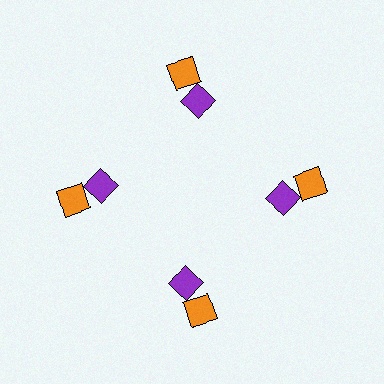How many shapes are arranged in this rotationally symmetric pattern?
There are 8 shapes, arranged in 4 groups of 2.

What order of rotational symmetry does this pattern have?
This pattern has 4-fold rotational symmetry.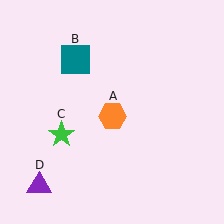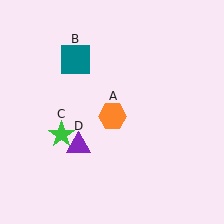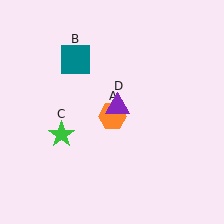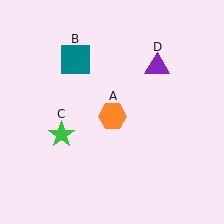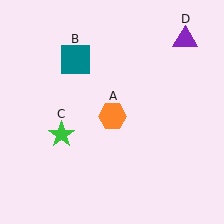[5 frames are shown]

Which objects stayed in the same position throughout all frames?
Orange hexagon (object A) and teal square (object B) and green star (object C) remained stationary.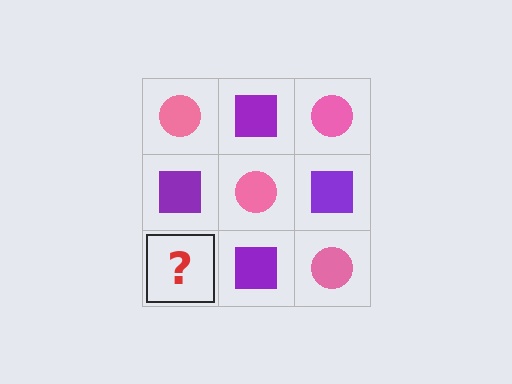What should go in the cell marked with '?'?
The missing cell should contain a pink circle.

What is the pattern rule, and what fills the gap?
The rule is that it alternates pink circle and purple square in a checkerboard pattern. The gap should be filled with a pink circle.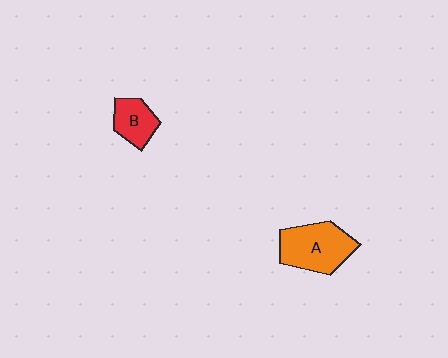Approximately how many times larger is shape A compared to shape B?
Approximately 1.9 times.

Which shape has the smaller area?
Shape B (red).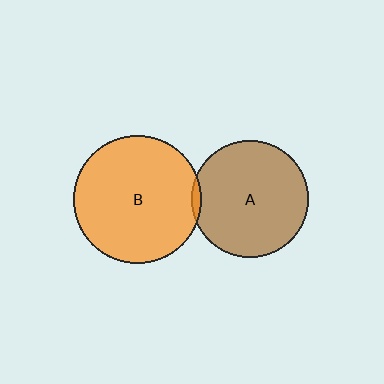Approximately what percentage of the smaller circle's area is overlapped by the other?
Approximately 5%.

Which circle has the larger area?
Circle B (orange).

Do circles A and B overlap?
Yes.